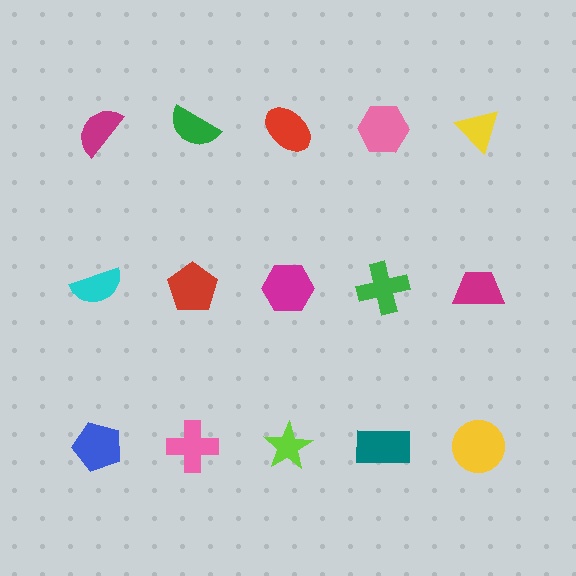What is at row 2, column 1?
A cyan semicircle.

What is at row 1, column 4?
A pink hexagon.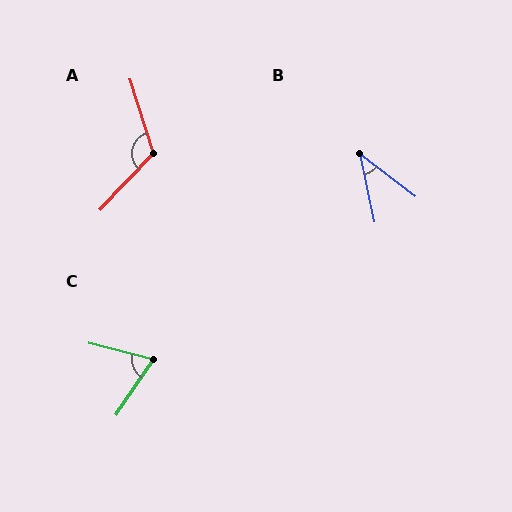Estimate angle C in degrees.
Approximately 70 degrees.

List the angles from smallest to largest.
B (41°), C (70°), A (119°).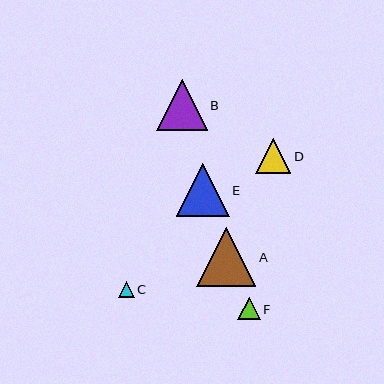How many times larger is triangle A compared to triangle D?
Triangle A is approximately 1.7 times the size of triangle D.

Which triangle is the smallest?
Triangle C is the smallest with a size of approximately 16 pixels.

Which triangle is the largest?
Triangle A is the largest with a size of approximately 59 pixels.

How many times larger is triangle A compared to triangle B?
Triangle A is approximately 1.2 times the size of triangle B.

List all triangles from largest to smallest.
From largest to smallest: A, E, B, D, F, C.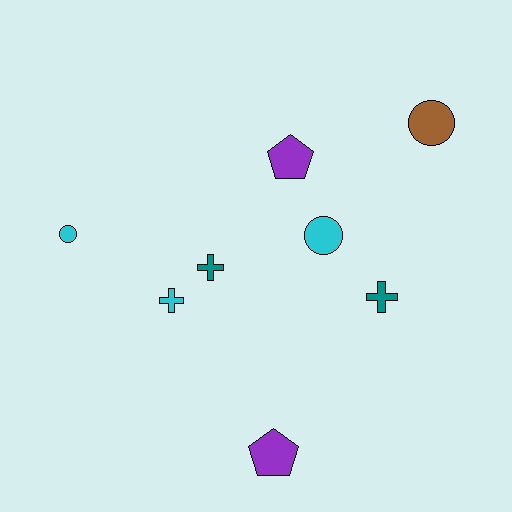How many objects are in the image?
There are 8 objects.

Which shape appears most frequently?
Cross, with 3 objects.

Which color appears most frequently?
Cyan, with 3 objects.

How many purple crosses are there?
There are no purple crosses.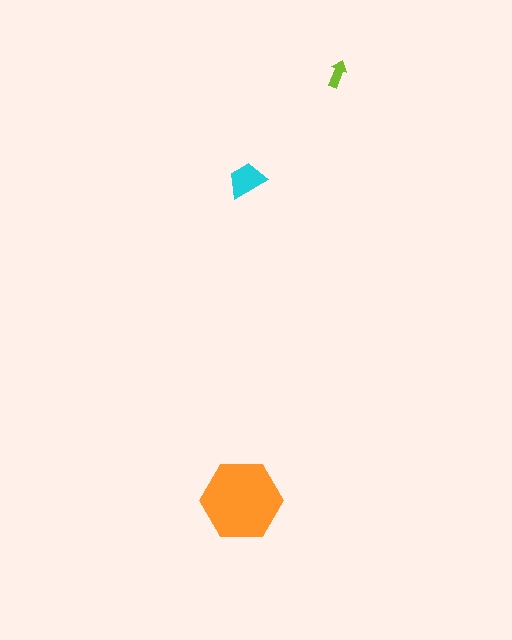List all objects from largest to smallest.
The orange hexagon, the cyan trapezoid, the lime arrow.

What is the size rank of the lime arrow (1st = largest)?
3rd.